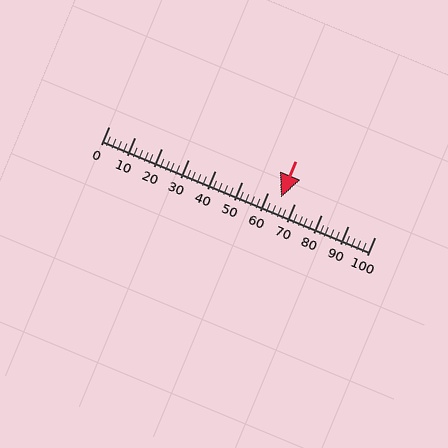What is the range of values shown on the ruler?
The ruler shows values from 0 to 100.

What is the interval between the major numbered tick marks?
The major tick marks are spaced 10 units apart.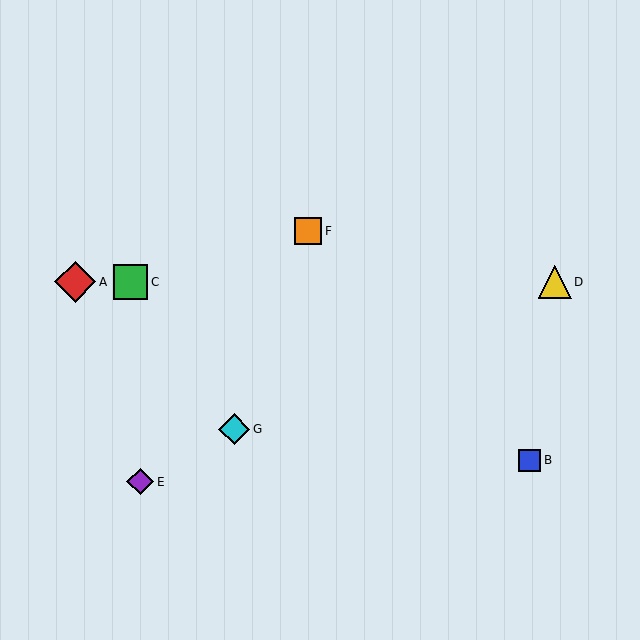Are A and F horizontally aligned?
No, A is at y≈282 and F is at y≈231.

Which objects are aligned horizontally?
Objects A, C, D are aligned horizontally.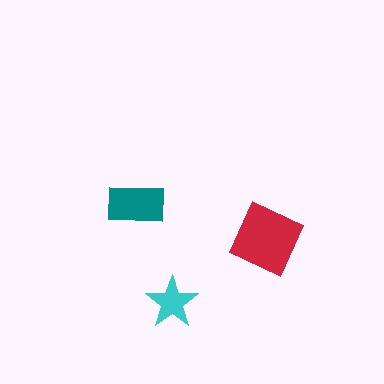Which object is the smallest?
The cyan star.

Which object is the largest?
The red diamond.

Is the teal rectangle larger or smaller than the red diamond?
Smaller.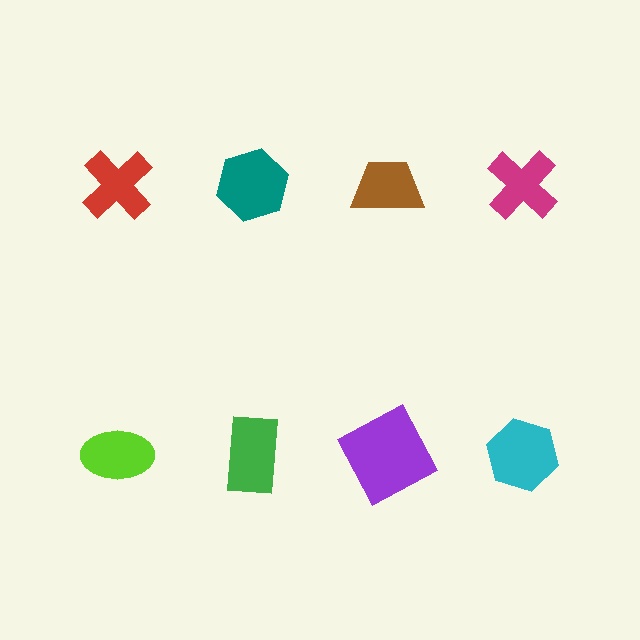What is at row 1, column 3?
A brown trapezoid.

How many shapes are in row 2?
4 shapes.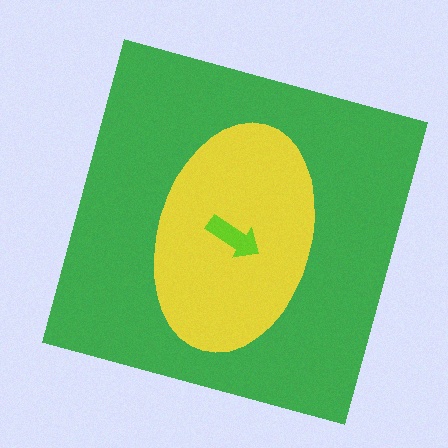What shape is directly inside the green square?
The yellow ellipse.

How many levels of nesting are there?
3.